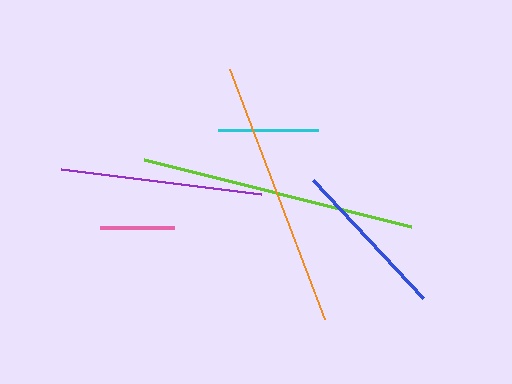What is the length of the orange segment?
The orange segment is approximately 268 pixels long.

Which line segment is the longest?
The lime line is the longest at approximately 275 pixels.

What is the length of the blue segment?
The blue segment is approximately 162 pixels long.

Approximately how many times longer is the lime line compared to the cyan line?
The lime line is approximately 2.7 times the length of the cyan line.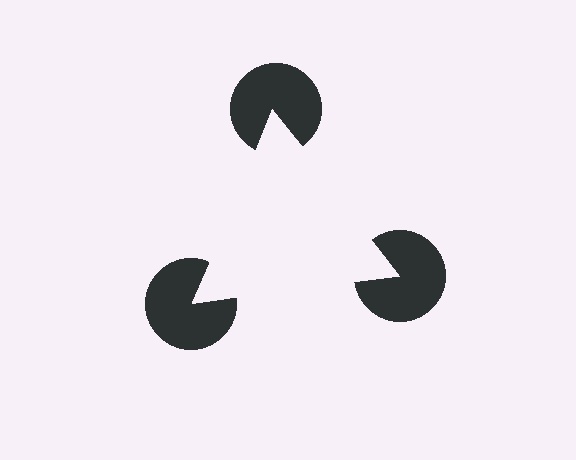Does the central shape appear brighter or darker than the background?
It typically appears slightly brighter than the background, even though no actual brightness change is drawn.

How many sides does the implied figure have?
3 sides.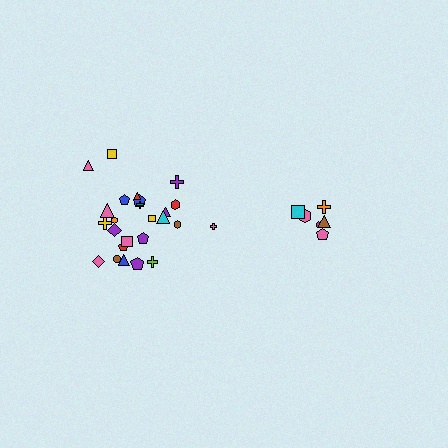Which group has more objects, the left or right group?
The left group.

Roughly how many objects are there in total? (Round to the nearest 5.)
Roughly 30 objects in total.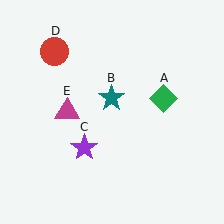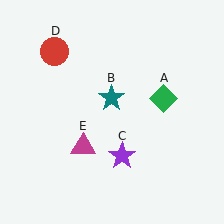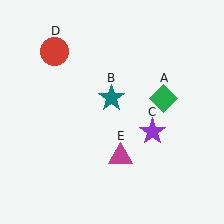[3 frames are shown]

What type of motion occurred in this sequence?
The purple star (object C), magenta triangle (object E) rotated counterclockwise around the center of the scene.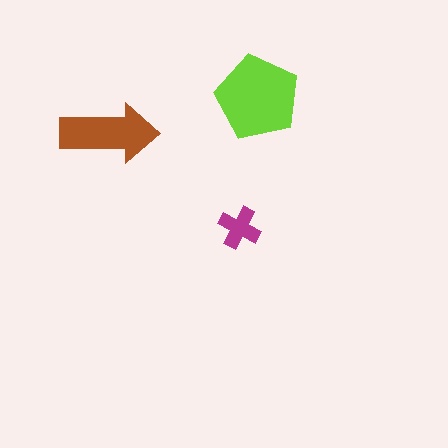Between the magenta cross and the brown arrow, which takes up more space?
The brown arrow.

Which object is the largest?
The lime pentagon.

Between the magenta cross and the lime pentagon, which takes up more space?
The lime pentagon.